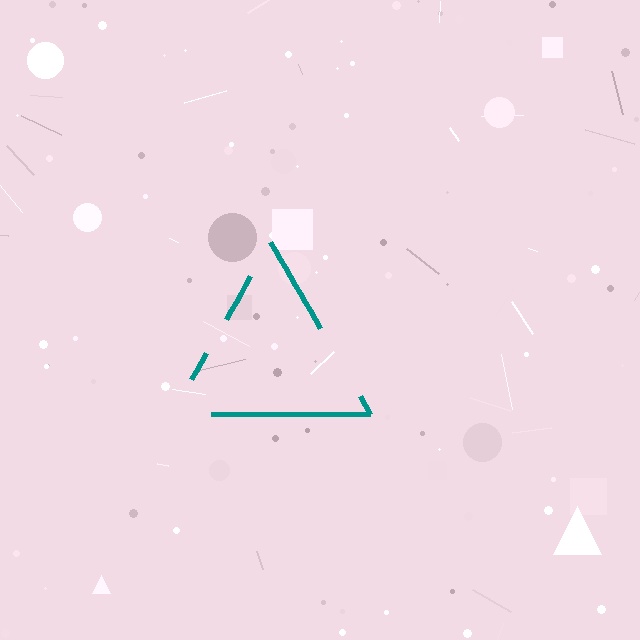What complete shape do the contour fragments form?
The contour fragments form a triangle.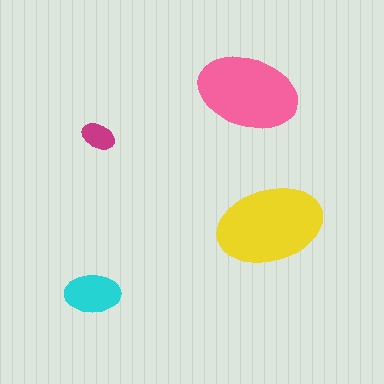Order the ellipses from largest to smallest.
the yellow one, the pink one, the cyan one, the magenta one.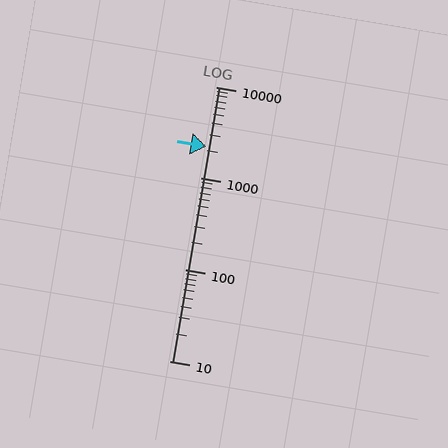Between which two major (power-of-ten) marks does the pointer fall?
The pointer is between 1000 and 10000.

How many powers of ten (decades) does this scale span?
The scale spans 3 decades, from 10 to 10000.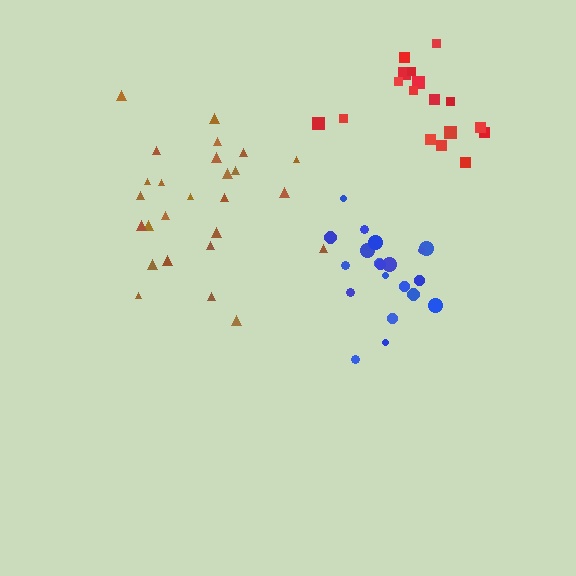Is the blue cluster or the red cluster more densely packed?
Blue.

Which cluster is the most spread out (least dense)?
Red.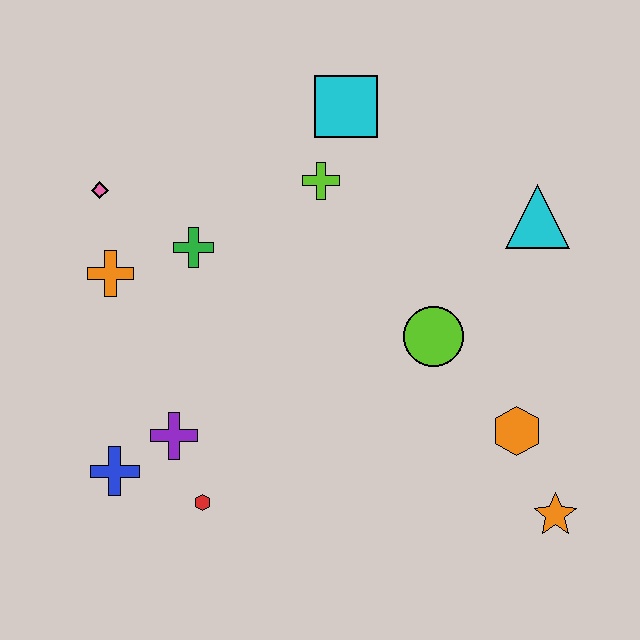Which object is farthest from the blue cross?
The cyan triangle is farthest from the blue cross.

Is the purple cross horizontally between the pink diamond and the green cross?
Yes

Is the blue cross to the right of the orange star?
No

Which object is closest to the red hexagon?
The purple cross is closest to the red hexagon.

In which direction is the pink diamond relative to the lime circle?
The pink diamond is to the left of the lime circle.